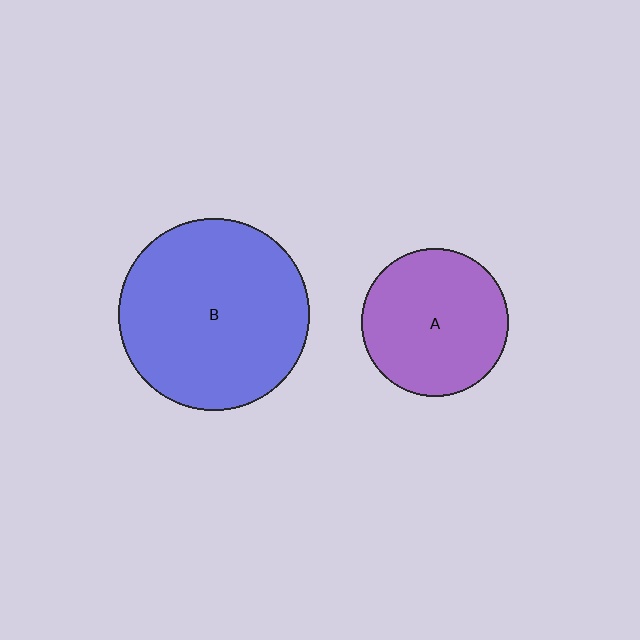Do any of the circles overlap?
No, none of the circles overlap.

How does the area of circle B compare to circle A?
Approximately 1.7 times.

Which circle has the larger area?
Circle B (blue).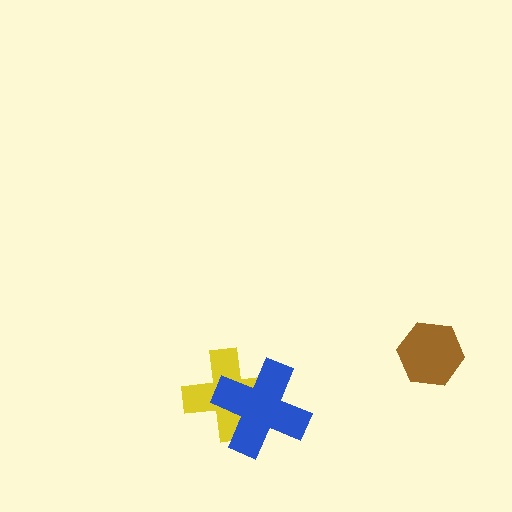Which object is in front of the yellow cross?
The blue cross is in front of the yellow cross.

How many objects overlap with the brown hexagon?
0 objects overlap with the brown hexagon.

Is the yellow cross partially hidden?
Yes, it is partially covered by another shape.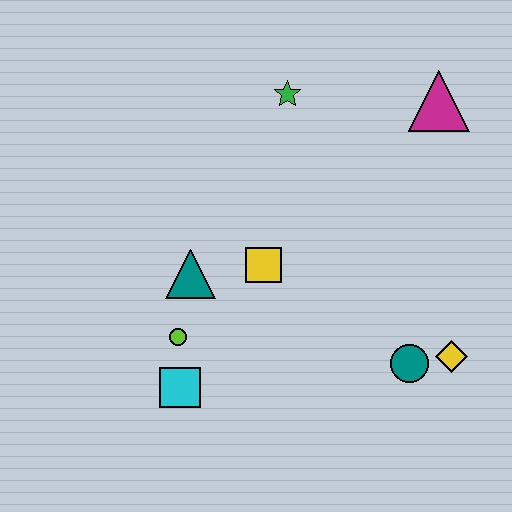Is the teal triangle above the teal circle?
Yes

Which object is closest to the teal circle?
The yellow diamond is closest to the teal circle.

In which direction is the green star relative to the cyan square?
The green star is above the cyan square.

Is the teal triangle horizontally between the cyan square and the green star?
Yes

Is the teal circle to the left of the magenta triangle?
Yes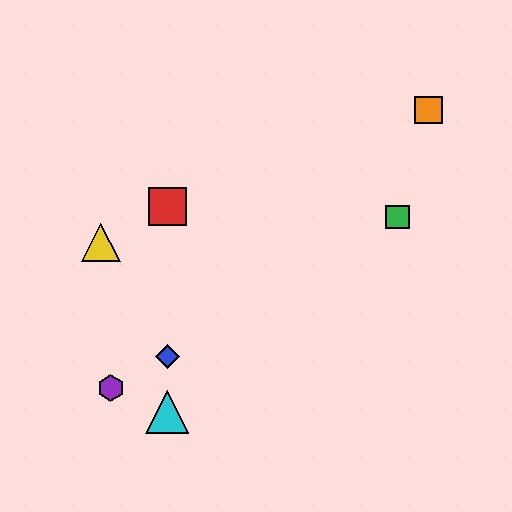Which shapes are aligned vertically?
The red square, the blue diamond, the cyan triangle are aligned vertically.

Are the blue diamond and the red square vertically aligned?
Yes, both are at x≈167.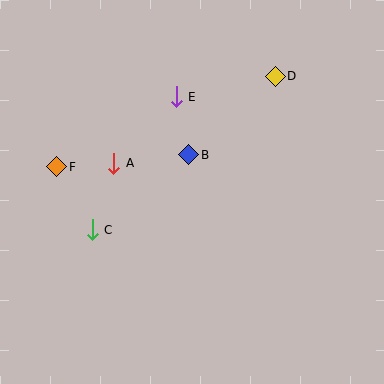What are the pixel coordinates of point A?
Point A is at (114, 163).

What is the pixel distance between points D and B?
The distance between D and B is 117 pixels.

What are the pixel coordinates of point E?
Point E is at (176, 97).